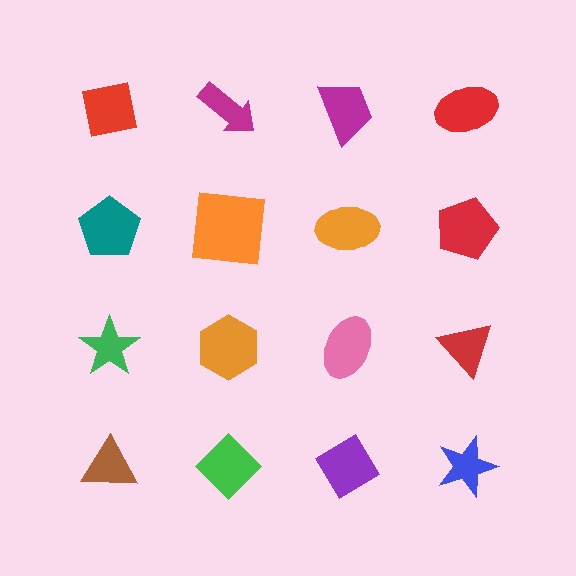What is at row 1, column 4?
A red ellipse.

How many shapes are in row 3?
4 shapes.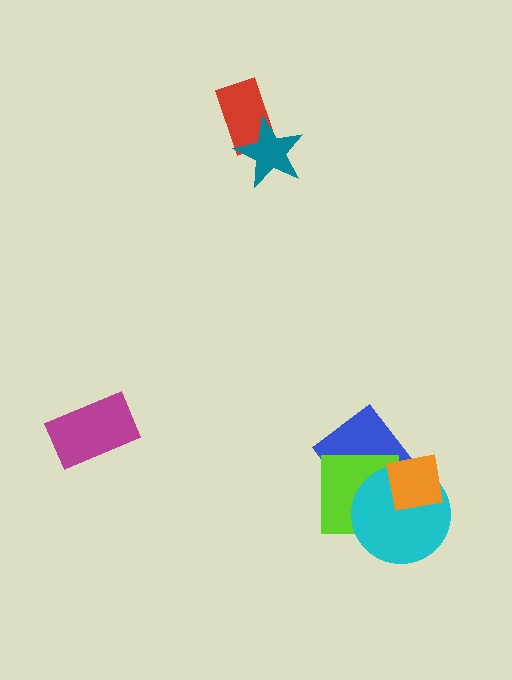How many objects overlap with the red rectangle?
1 object overlaps with the red rectangle.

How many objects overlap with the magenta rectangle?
0 objects overlap with the magenta rectangle.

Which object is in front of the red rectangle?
The teal star is in front of the red rectangle.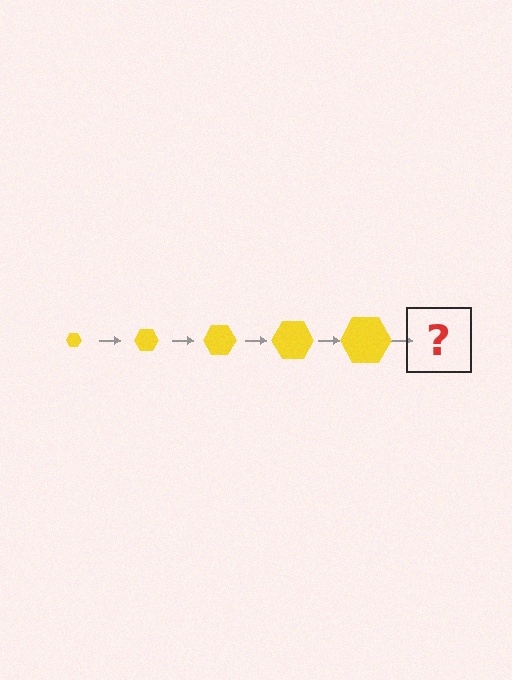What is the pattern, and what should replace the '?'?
The pattern is that the hexagon gets progressively larger each step. The '?' should be a yellow hexagon, larger than the previous one.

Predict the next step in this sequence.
The next step is a yellow hexagon, larger than the previous one.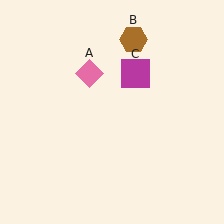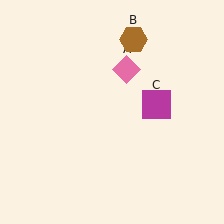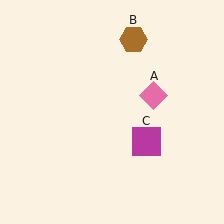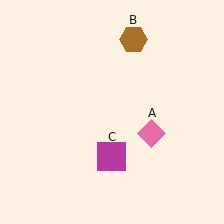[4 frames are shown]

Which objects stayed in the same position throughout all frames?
Brown hexagon (object B) remained stationary.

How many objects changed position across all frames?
2 objects changed position: pink diamond (object A), magenta square (object C).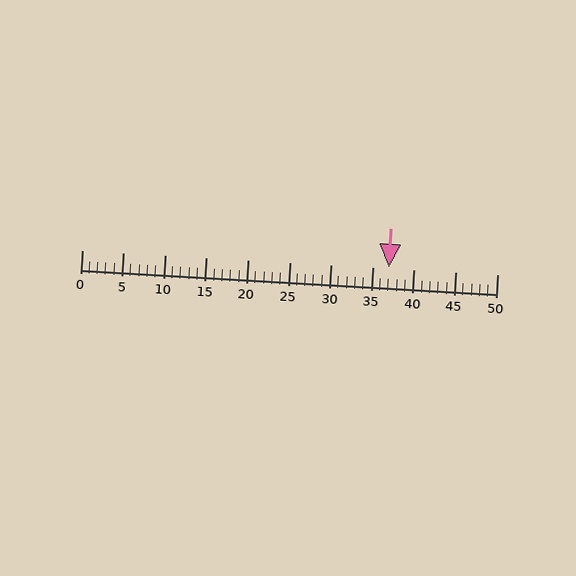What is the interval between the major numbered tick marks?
The major tick marks are spaced 5 units apart.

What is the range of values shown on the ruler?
The ruler shows values from 0 to 50.